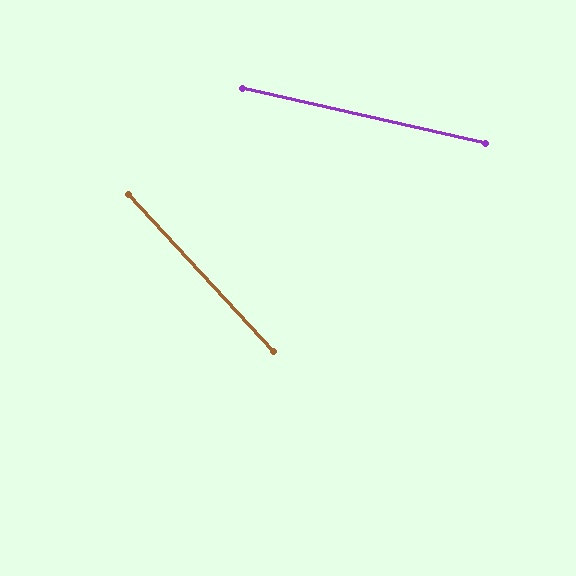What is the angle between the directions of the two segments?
Approximately 34 degrees.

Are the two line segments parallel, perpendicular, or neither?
Neither parallel nor perpendicular — they differ by about 34°.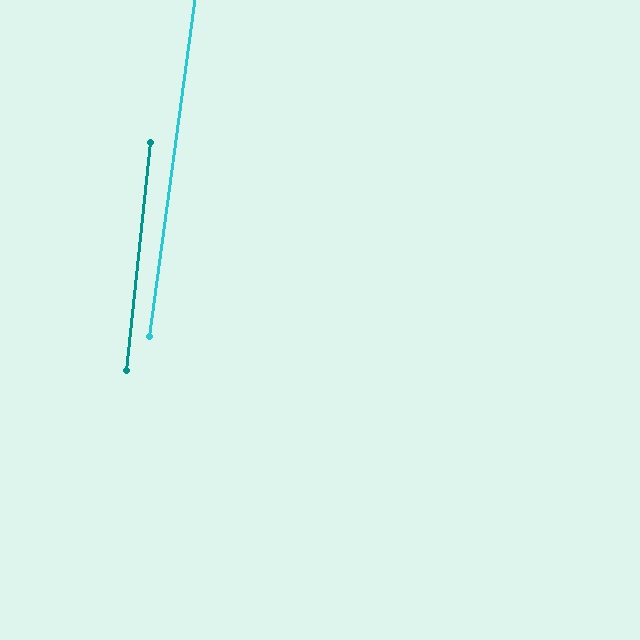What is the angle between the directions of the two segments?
Approximately 2 degrees.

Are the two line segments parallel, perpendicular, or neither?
Parallel — their directions differ by only 1.7°.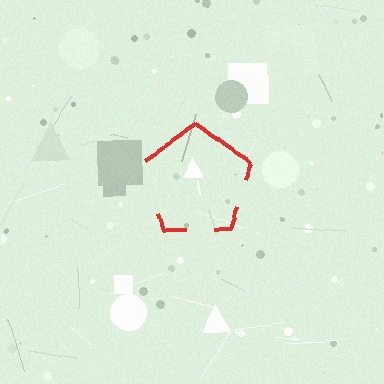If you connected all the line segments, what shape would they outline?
They would outline a pentagon.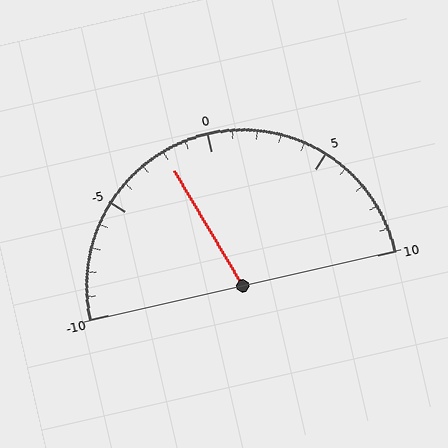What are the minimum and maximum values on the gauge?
The gauge ranges from -10 to 10.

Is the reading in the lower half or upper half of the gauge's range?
The reading is in the lower half of the range (-10 to 10).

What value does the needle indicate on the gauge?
The needle indicates approximately -2.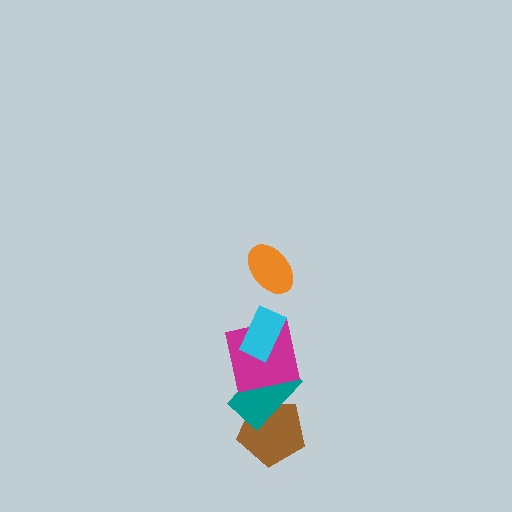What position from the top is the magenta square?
The magenta square is 3rd from the top.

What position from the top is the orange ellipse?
The orange ellipse is 1st from the top.